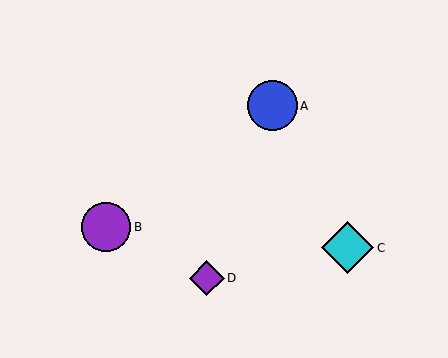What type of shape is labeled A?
Shape A is a blue circle.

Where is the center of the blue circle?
The center of the blue circle is at (272, 106).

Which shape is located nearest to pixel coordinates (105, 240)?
The purple circle (labeled B) at (106, 227) is nearest to that location.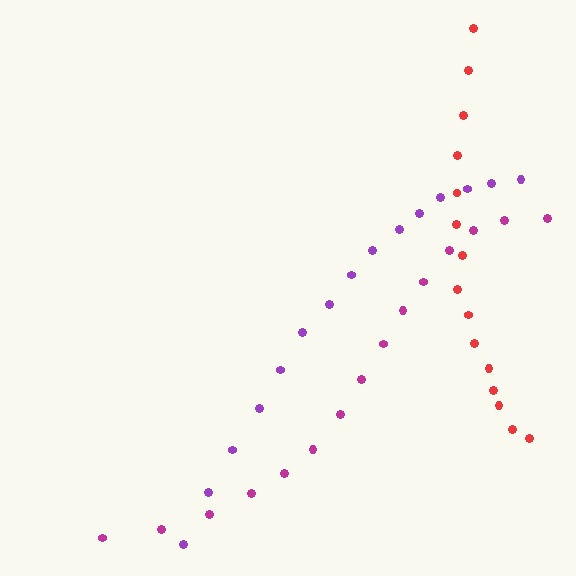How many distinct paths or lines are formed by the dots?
There are 3 distinct paths.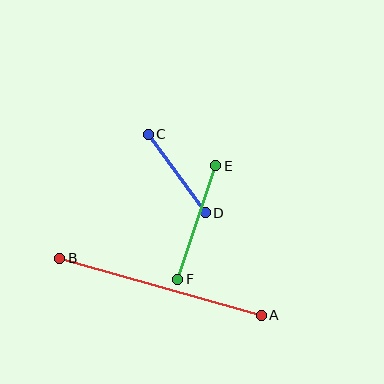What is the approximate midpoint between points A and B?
The midpoint is at approximately (160, 287) pixels.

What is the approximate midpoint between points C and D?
The midpoint is at approximately (177, 173) pixels.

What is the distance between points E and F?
The distance is approximately 120 pixels.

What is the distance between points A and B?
The distance is approximately 209 pixels.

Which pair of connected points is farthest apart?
Points A and B are farthest apart.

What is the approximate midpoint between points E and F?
The midpoint is at approximately (197, 223) pixels.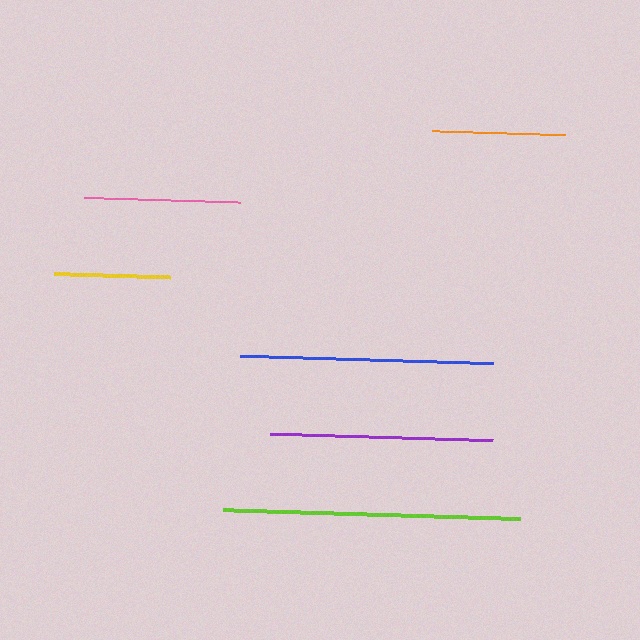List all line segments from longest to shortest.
From longest to shortest: lime, blue, purple, pink, orange, yellow.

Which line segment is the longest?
The lime line is the longest at approximately 298 pixels.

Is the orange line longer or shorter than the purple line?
The purple line is longer than the orange line.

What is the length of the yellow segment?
The yellow segment is approximately 116 pixels long.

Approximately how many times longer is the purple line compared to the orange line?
The purple line is approximately 1.7 times the length of the orange line.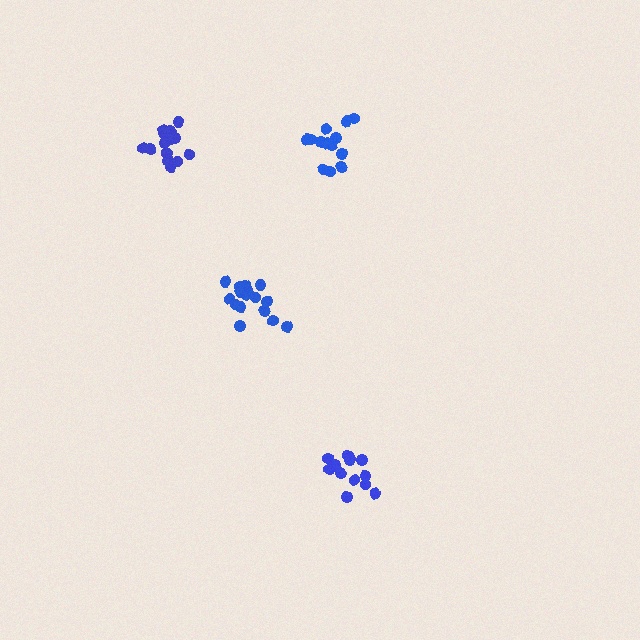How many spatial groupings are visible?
There are 4 spatial groupings.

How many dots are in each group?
Group 1: 12 dots, Group 2: 14 dots, Group 3: 17 dots, Group 4: 14 dots (57 total).